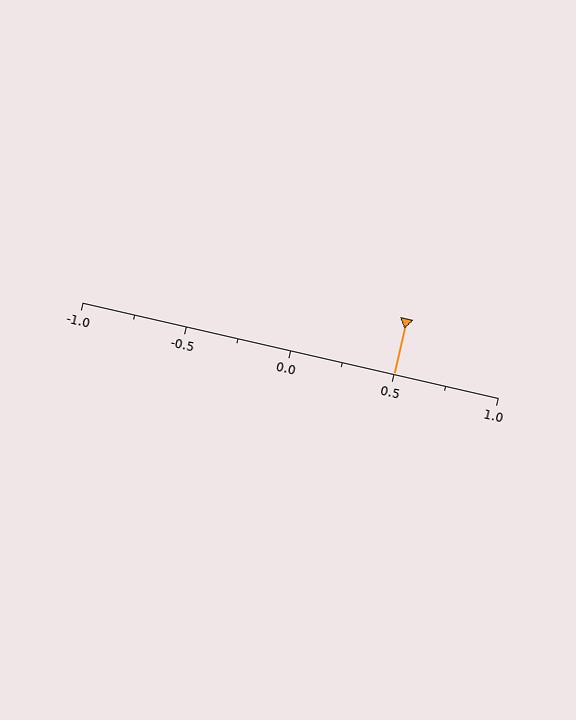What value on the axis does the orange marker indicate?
The marker indicates approximately 0.5.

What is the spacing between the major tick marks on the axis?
The major ticks are spaced 0.5 apart.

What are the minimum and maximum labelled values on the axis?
The axis runs from -1.0 to 1.0.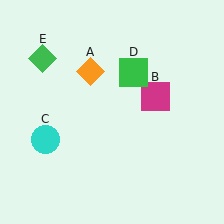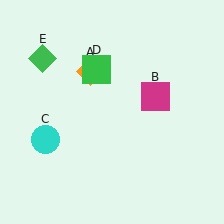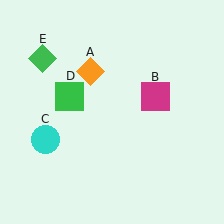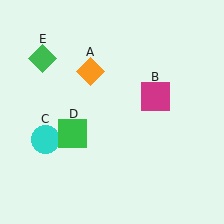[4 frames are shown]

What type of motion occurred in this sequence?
The green square (object D) rotated counterclockwise around the center of the scene.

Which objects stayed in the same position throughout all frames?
Orange diamond (object A) and magenta square (object B) and cyan circle (object C) and green diamond (object E) remained stationary.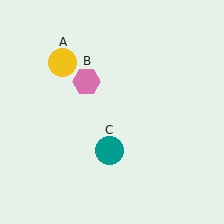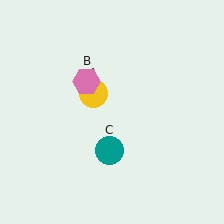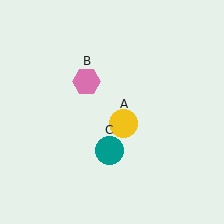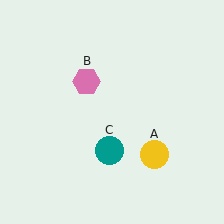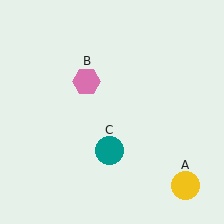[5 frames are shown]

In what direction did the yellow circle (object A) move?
The yellow circle (object A) moved down and to the right.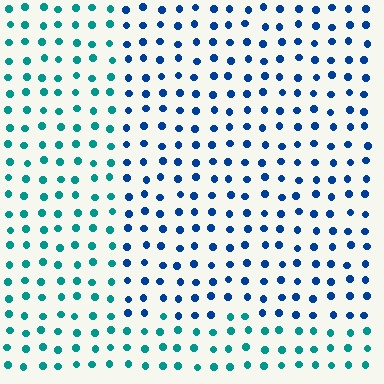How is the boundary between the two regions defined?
The boundary is defined purely by a slight shift in hue (about 40 degrees). Spacing, size, and orientation are identical on both sides.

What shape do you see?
I see a rectangle.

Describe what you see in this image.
The image is filled with small teal elements in a uniform arrangement. A rectangle-shaped region is visible where the elements are tinted to a slightly different hue, forming a subtle color boundary.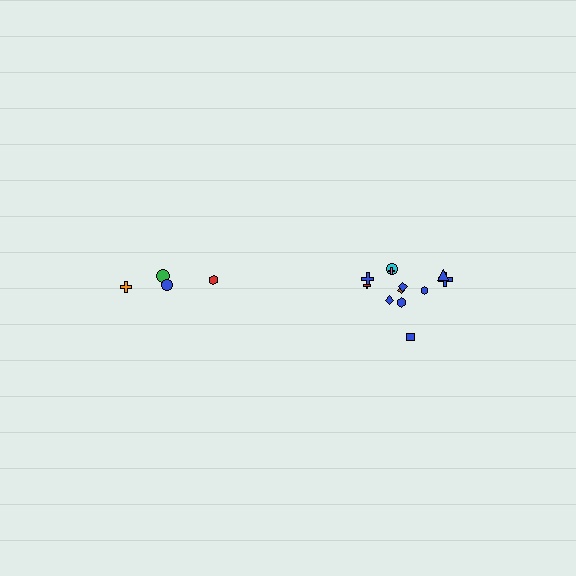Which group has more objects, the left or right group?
The right group.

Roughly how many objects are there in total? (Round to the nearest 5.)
Roughly 15 objects in total.